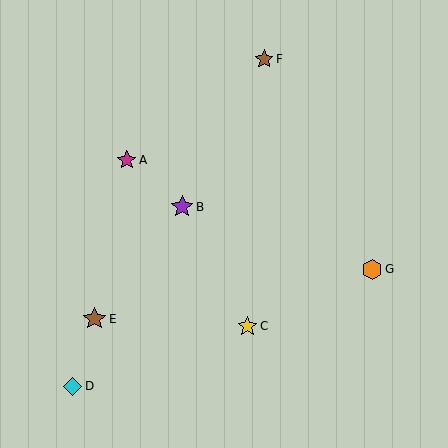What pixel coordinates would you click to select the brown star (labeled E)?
Click at (94, 319) to select the brown star E.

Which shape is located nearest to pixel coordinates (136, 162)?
The magenta star (labeled A) at (127, 160) is nearest to that location.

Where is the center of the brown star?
The center of the brown star is at (264, 59).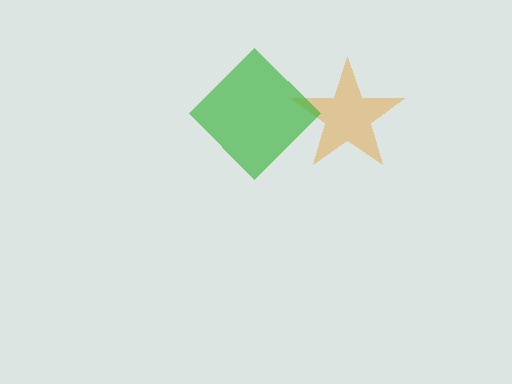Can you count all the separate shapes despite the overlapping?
Yes, there are 2 separate shapes.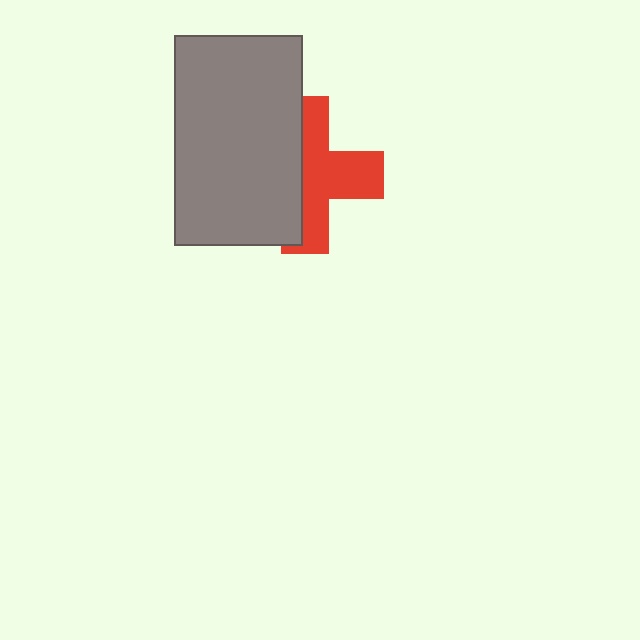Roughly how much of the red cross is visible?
About half of it is visible (roughly 53%).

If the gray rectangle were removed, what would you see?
You would see the complete red cross.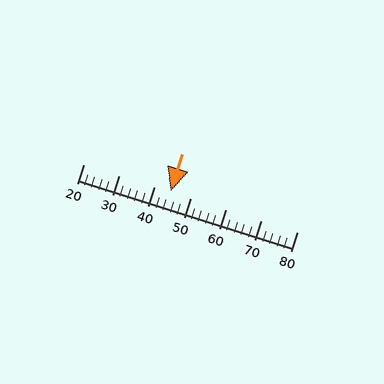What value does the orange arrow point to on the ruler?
The orange arrow points to approximately 44.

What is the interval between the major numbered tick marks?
The major tick marks are spaced 10 units apart.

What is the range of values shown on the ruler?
The ruler shows values from 20 to 80.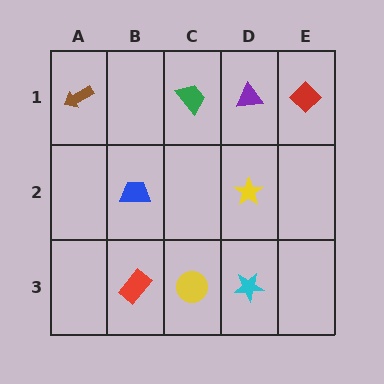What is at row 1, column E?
A red diamond.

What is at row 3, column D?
A cyan star.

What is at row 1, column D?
A purple triangle.